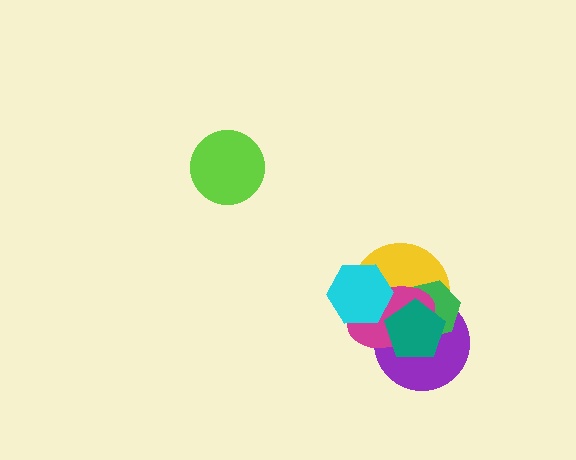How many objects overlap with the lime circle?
0 objects overlap with the lime circle.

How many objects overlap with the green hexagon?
4 objects overlap with the green hexagon.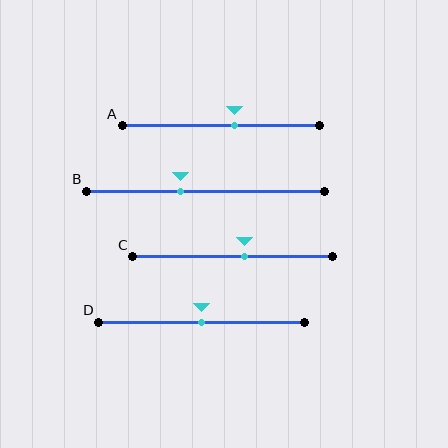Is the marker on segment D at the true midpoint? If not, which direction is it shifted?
Yes, the marker on segment D is at the true midpoint.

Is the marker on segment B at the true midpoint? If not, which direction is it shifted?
No, the marker on segment B is shifted to the left by about 11% of the segment length.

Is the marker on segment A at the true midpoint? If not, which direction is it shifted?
No, the marker on segment A is shifted to the right by about 7% of the segment length.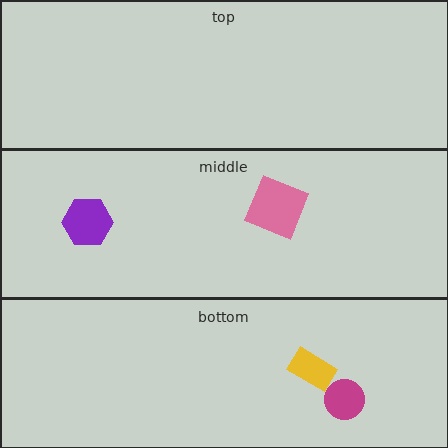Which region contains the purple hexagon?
The middle region.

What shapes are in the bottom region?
The yellow rectangle, the magenta circle.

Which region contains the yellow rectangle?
The bottom region.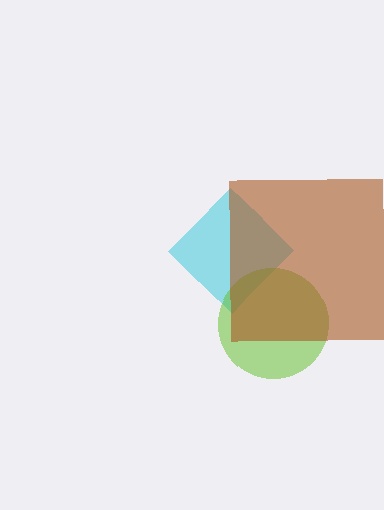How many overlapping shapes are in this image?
There are 3 overlapping shapes in the image.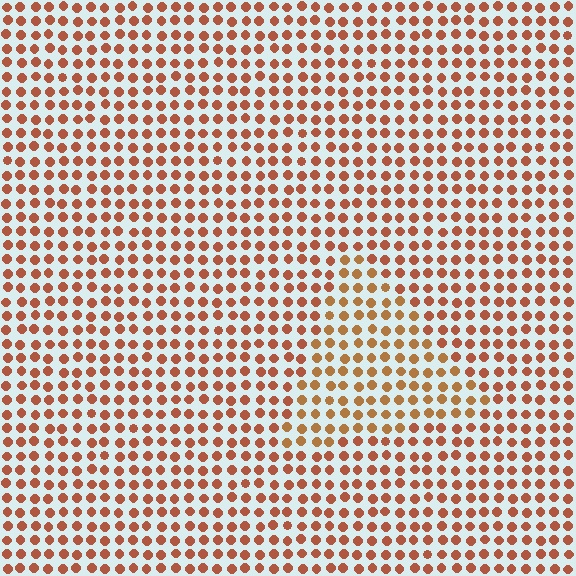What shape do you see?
I see a triangle.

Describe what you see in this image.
The image is filled with small brown elements in a uniform arrangement. A triangle-shaped region is visible where the elements are tinted to a slightly different hue, forming a subtle color boundary.